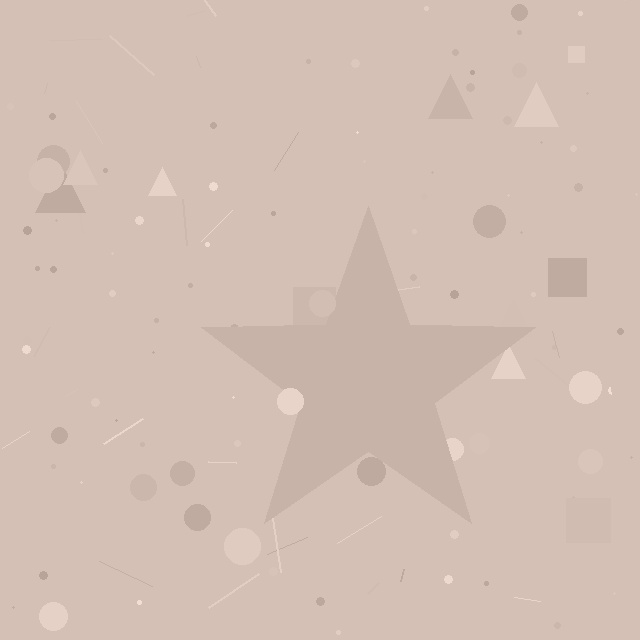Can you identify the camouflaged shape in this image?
The camouflaged shape is a star.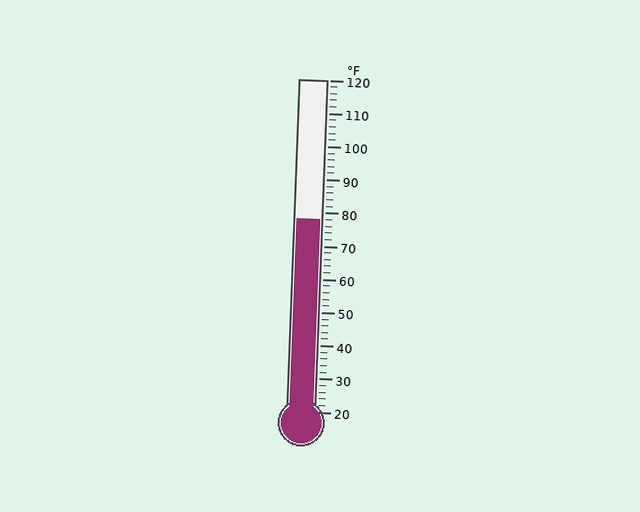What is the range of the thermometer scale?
The thermometer scale ranges from 20°F to 120°F.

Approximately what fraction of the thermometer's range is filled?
The thermometer is filled to approximately 60% of its range.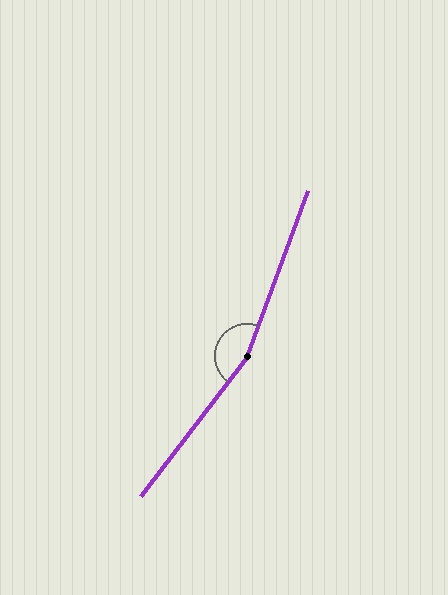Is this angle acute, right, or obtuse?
It is obtuse.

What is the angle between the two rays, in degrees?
Approximately 163 degrees.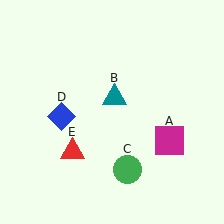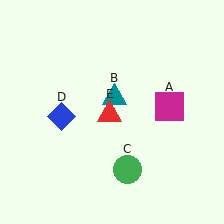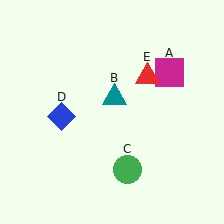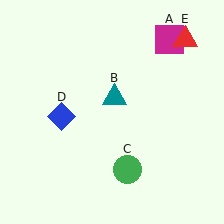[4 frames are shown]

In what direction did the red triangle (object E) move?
The red triangle (object E) moved up and to the right.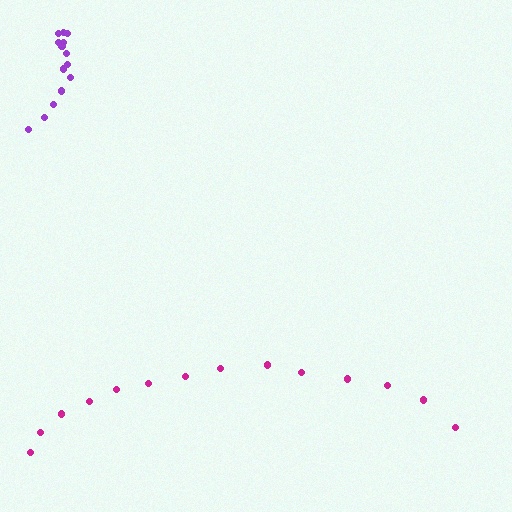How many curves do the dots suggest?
There are 2 distinct paths.